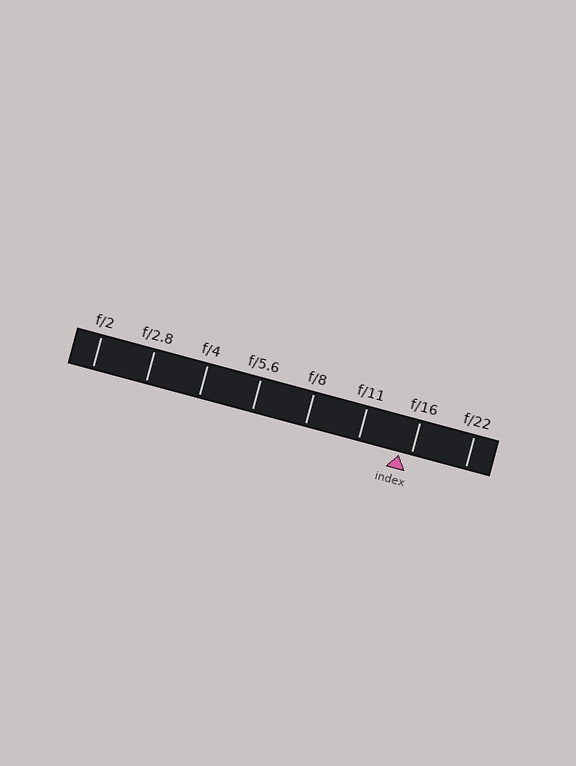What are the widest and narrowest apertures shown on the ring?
The widest aperture shown is f/2 and the narrowest is f/22.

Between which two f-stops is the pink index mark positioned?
The index mark is between f/11 and f/16.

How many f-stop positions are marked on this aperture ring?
There are 8 f-stop positions marked.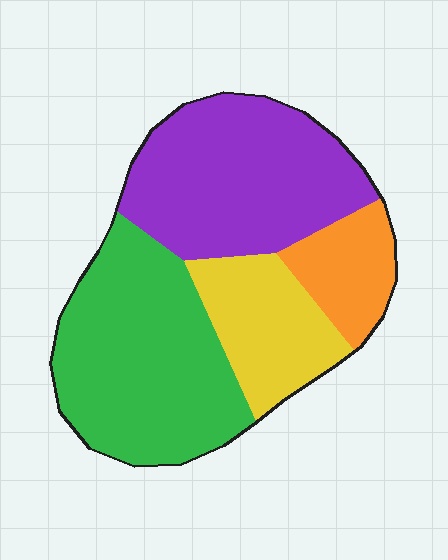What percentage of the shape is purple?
Purple takes up about one third (1/3) of the shape.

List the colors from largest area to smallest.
From largest to smallest: green, purple, yellow, orange.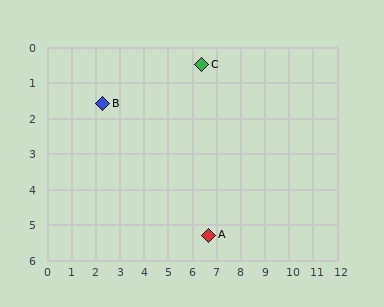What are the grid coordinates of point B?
Point B is at approximately (2.3, 1.6).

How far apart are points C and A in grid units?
Points C and A are about 4.8 grid units apart.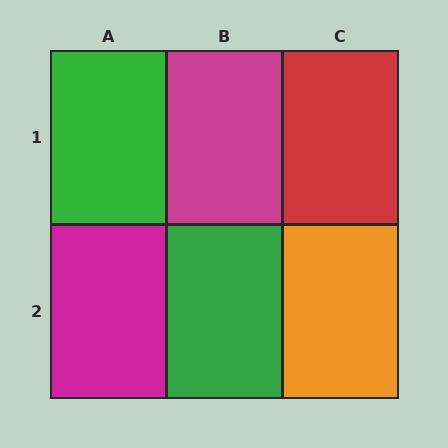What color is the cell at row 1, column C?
Red.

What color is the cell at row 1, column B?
Magenta.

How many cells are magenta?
2 cells are magenta.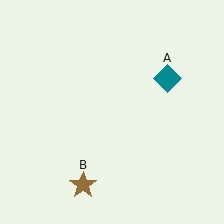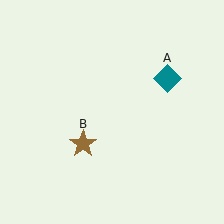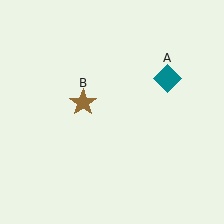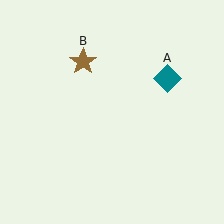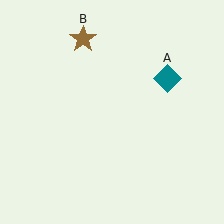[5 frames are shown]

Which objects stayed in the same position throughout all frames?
Teal diamond (object A) remained stationary.